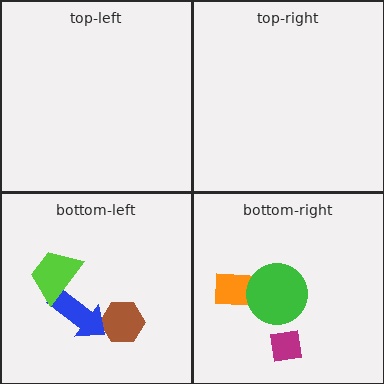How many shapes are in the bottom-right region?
3.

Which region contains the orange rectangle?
The bottom-right region.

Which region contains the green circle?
The bottom-right region.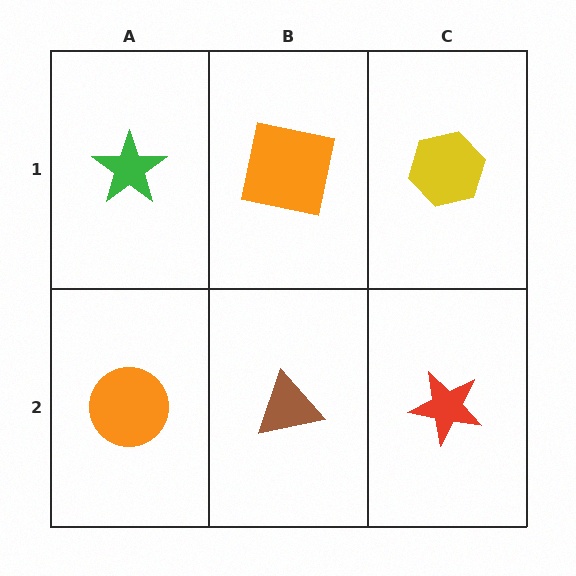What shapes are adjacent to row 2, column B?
An orange square (row 1, column B), an orange circle (row 2, column A), a red star (row 2, column C).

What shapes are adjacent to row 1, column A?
An orange circle (row 2, column A), an orange square (row 1, column B).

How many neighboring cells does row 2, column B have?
3.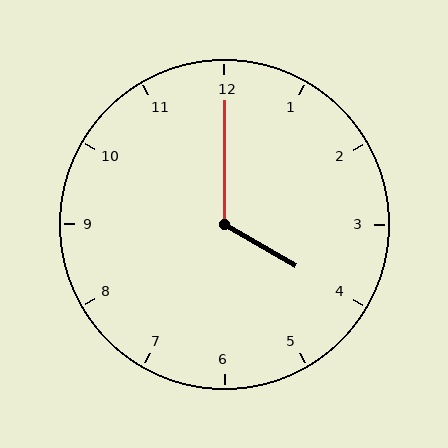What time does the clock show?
4:00.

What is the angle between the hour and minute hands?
Approximately 120 degrees.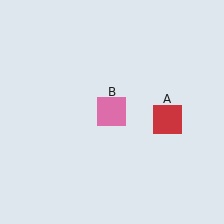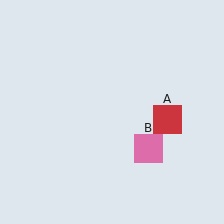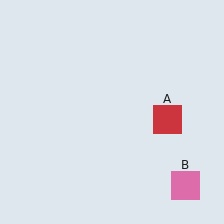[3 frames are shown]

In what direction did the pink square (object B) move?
The pink square (object B) moved down and to the right.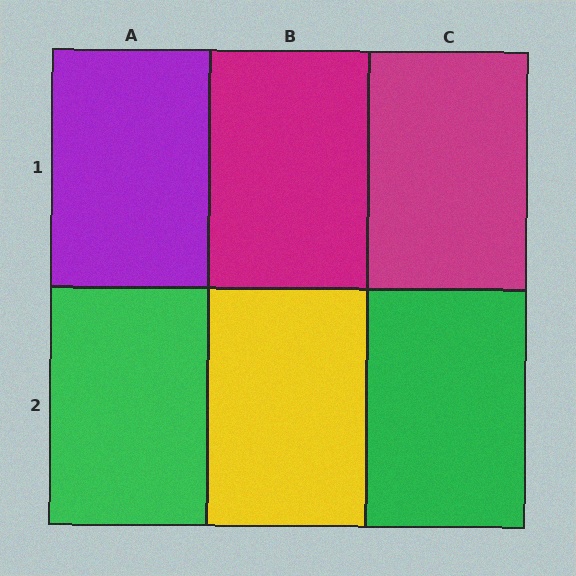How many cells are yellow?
1 cell is yellow.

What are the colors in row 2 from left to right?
Green, yellow, green.